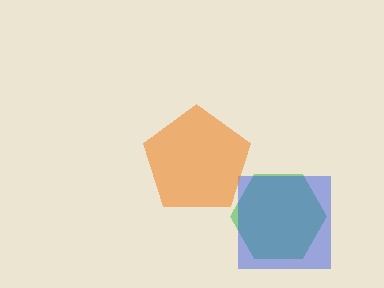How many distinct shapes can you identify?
There are 3 distinct shapes: a green hexagon, a blue square, an orange pentagon.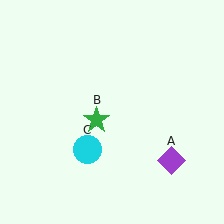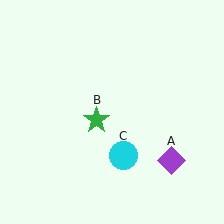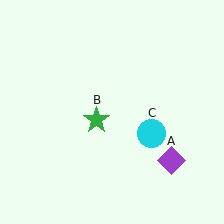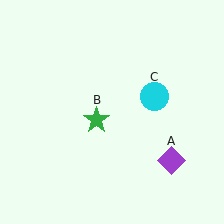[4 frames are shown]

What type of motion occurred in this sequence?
The cyan circle (object C) rotated counterclockwise around the center of the scene.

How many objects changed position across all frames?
1 object changed position: cyan circle (object C).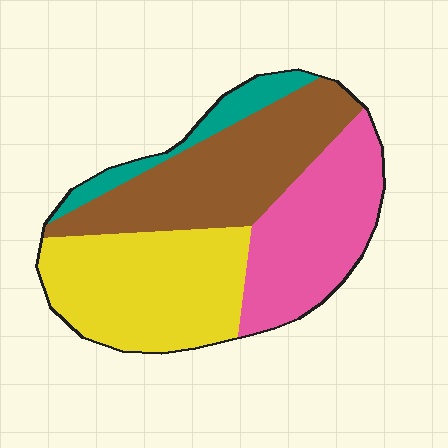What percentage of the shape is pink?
Pink covers roughly 25% of the shape.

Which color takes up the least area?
Teal, at roughly 10%.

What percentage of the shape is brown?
Brown takes up between a quarter and a half of the shape.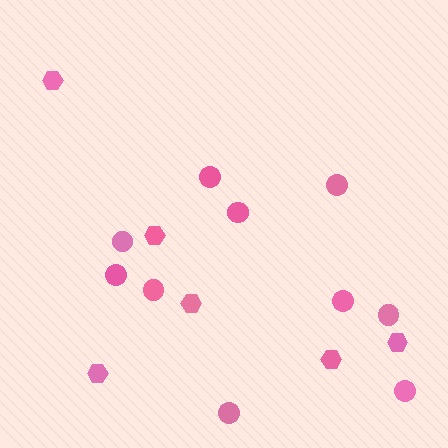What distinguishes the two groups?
There are 2 groups: one group of circles (10) and one group of hexagons (6).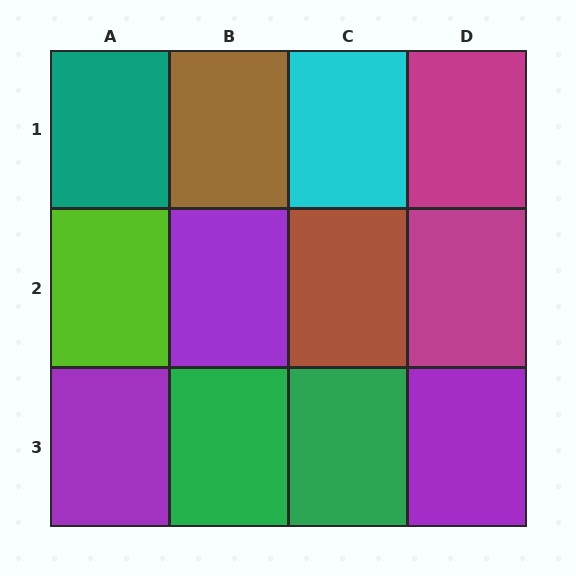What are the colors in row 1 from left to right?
Teal, brown, cyan, magenta.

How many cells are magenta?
2 cells are magenta.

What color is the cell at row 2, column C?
Brown.